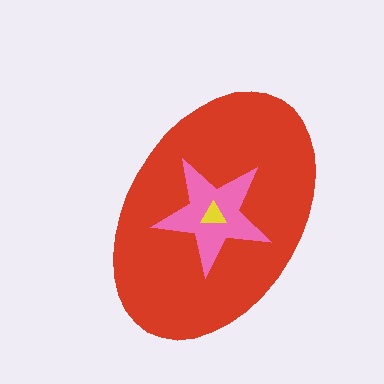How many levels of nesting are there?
3.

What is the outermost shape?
The red ellipse.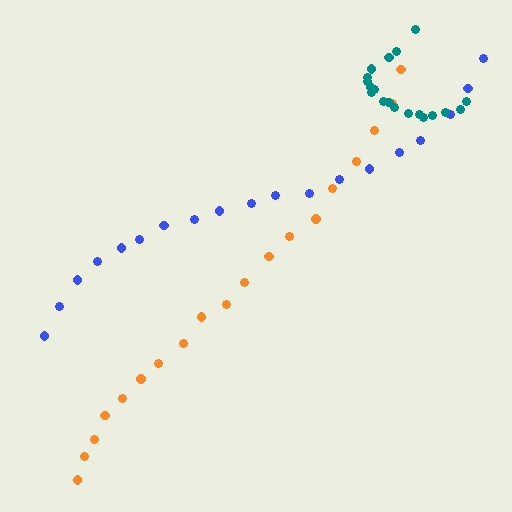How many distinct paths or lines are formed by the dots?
There are 3 distinct paths.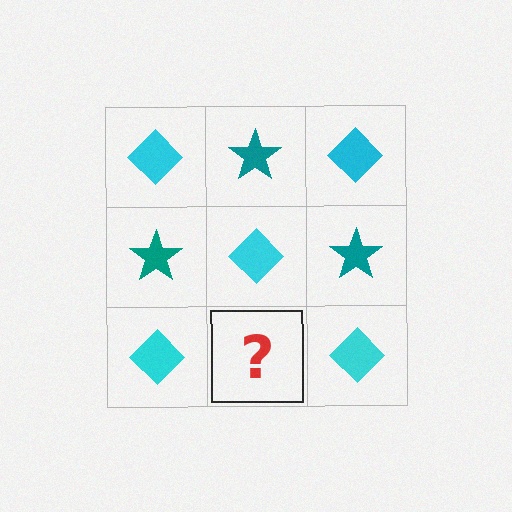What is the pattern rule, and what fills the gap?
The rule is that it alternates cyan diamond and teal star in a checkerboard pattern. The gap should be filled with a teal star.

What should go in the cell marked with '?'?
The missing cell should contain a teal star.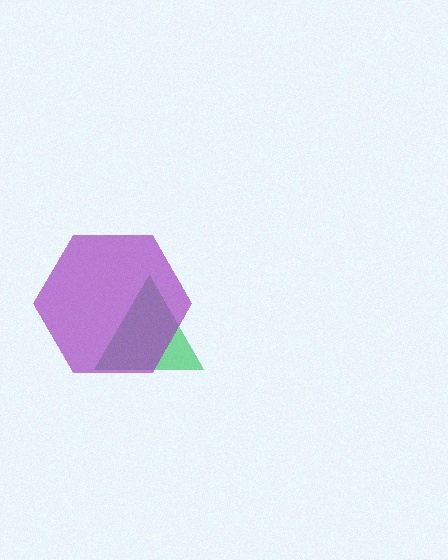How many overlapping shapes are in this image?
There are 2 overlapping shapes in the image.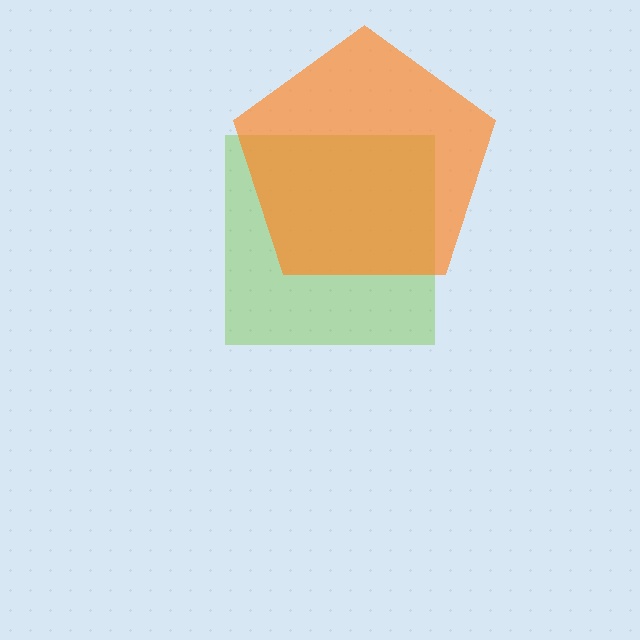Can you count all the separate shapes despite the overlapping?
Yes, there are 2 separate shapes.